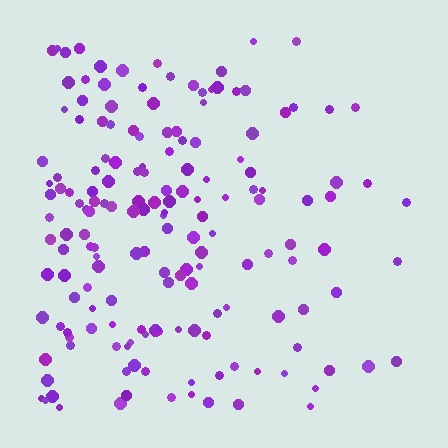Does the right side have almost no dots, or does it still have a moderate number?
Still a moderate number, just noticeably fewer than the left.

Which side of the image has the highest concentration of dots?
The left.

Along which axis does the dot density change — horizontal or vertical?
Horizontal.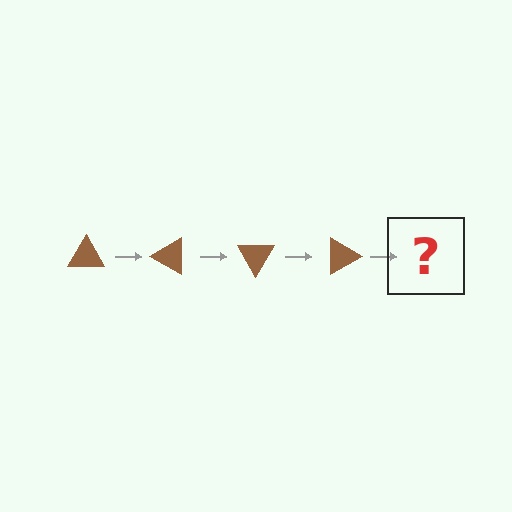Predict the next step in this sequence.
The next step is a brown triangle rotated 120 degrees.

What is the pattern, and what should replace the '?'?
The pattern is that the triangle rotates 30 degrees each step. The '?' should be a brown triangle rotated 120 degrees.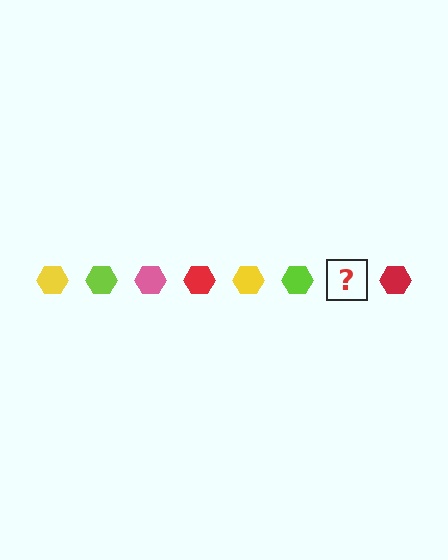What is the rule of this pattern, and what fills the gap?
The rule is that the pattern cycles through yellow, lime, pink, red hexagons. The gap should be filled with a pink hexagon.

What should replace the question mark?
The question mark should be replaced with a pink hexagon.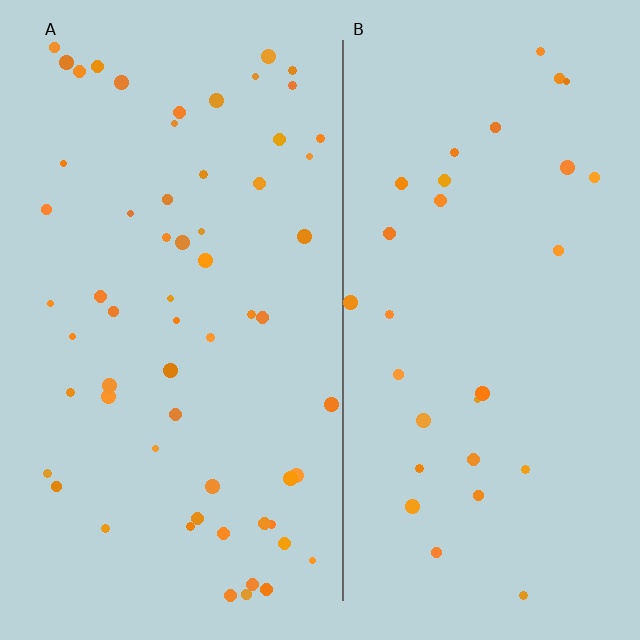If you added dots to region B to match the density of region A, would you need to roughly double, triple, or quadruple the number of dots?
Approximately double.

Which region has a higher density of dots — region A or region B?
A (the left).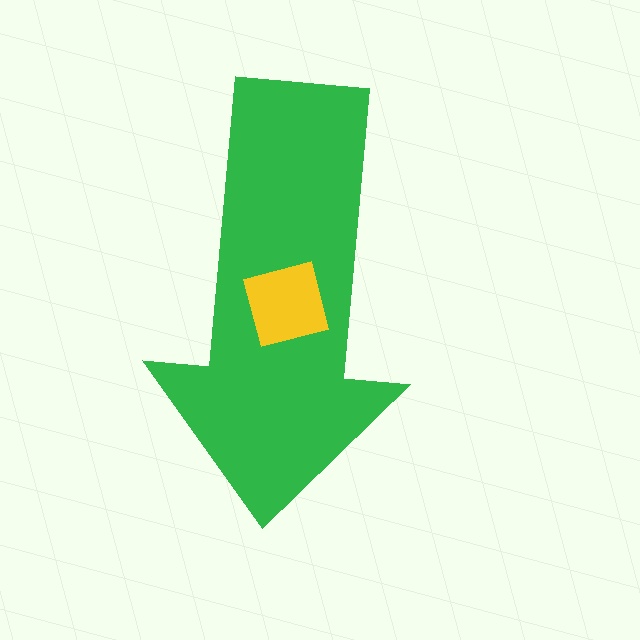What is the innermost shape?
The yellow square.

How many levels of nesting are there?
2.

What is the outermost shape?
The green arrow.